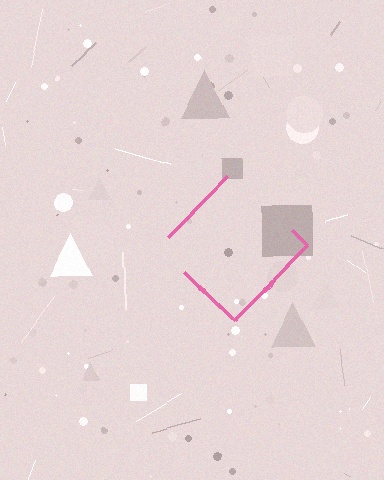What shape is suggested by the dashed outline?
The dashed outline suggests a diamond.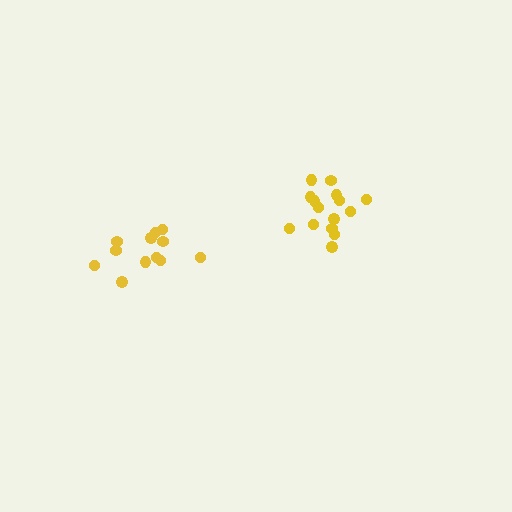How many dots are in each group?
Group 1: 12 dots, Group 2: 15 dots (27 total).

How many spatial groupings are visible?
There are 2 spatial groupings.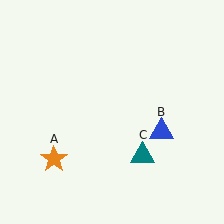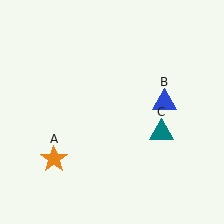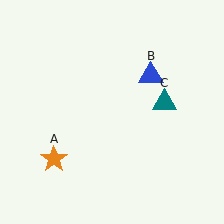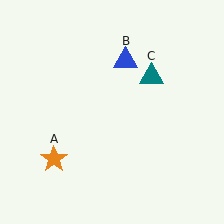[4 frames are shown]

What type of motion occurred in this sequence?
The blue triangle (object B), teal triangle (object C) rotated counterclockwise around the center of the scene.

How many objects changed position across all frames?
2 objects changed position: blue triangle (object B), teal triangle (object C).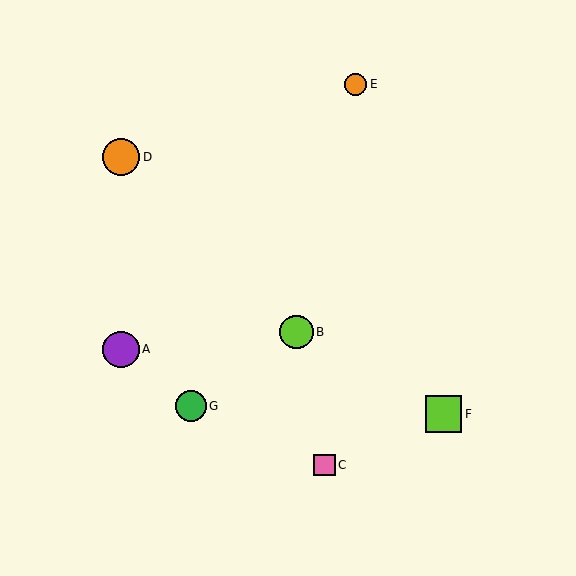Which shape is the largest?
The orange circle (labeled D) is the largest.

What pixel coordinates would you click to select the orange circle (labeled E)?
Click at (355, 84) to select the orange circle E.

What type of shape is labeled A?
Shape A is a purple circle.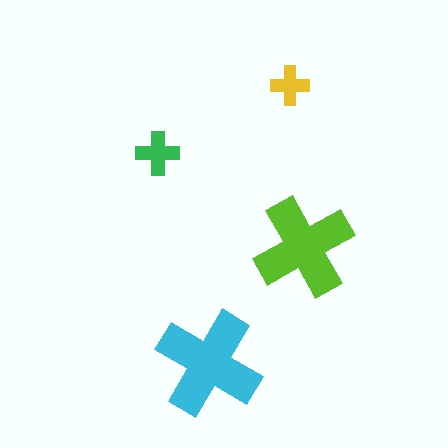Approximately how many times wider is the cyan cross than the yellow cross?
About 2.5 times wider.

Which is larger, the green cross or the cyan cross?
The cyan one.